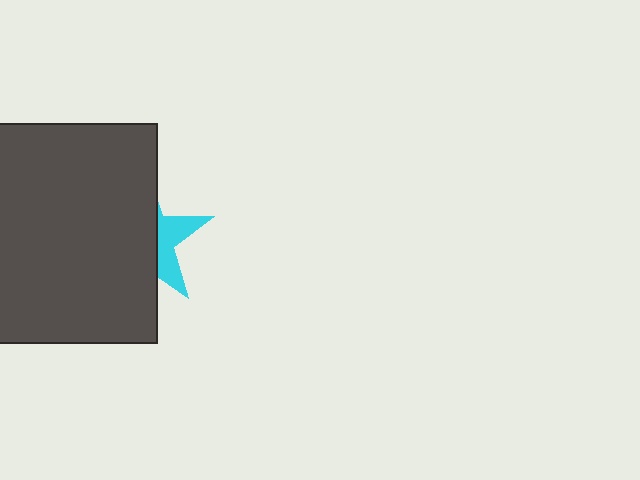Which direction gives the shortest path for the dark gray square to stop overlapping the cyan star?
Moving left gives the shortest separation.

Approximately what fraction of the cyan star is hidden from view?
Roughly 67% of the cyan star is hidden behind the dark gray square.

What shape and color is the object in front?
The object in front is a dark gray square.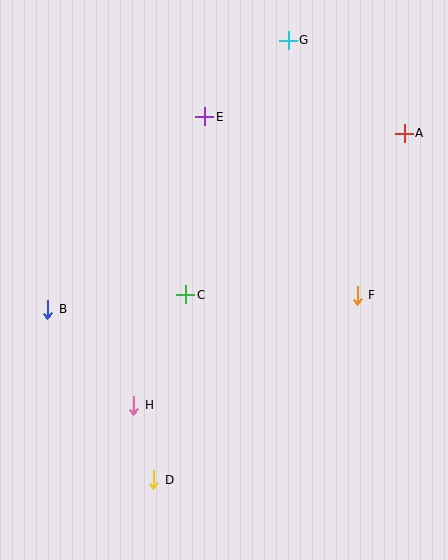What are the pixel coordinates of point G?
Point G is at (288, 40).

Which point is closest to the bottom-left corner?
Point D is closest to the bottom-left corner.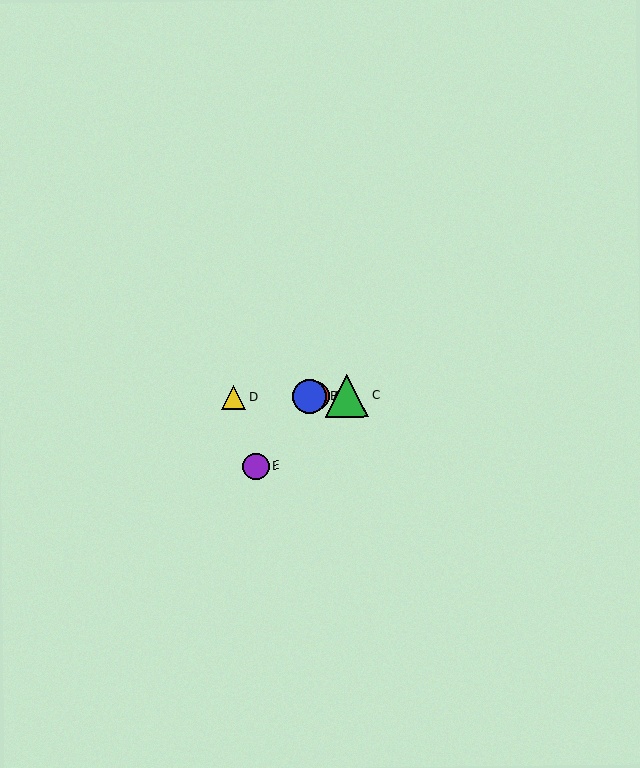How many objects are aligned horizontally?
4 objects (A, B, C, D) are aligned horizontally.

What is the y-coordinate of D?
Object D is at y≈397.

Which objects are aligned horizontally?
Objects A, B, C, D are aligned horizontally.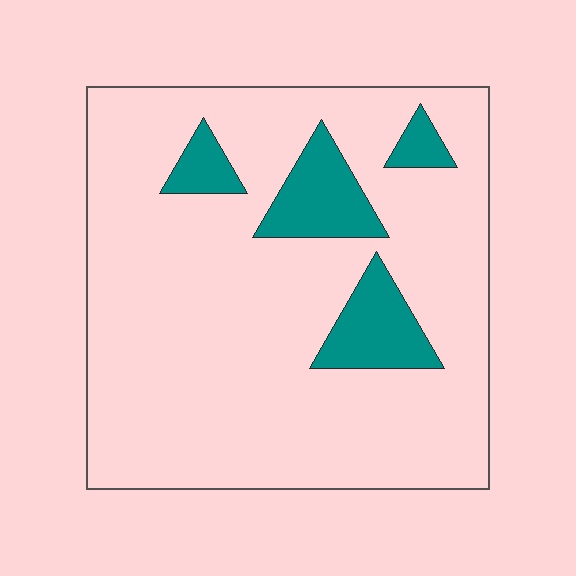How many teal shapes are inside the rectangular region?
4.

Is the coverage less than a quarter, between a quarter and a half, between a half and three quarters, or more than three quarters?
Less than a quarter.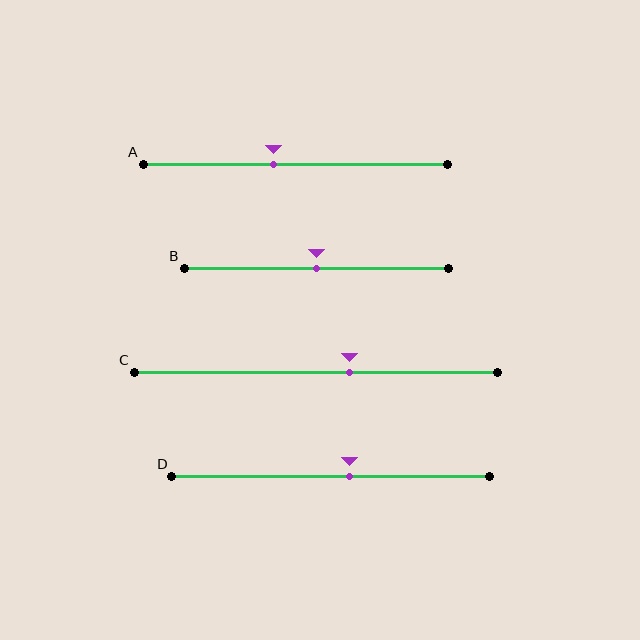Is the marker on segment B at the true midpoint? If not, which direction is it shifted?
Yes, the marker on segment B is at the true midpoint.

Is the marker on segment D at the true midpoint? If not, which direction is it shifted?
No, the marker on segment D is shifted to the right by about 6% of the segment length.